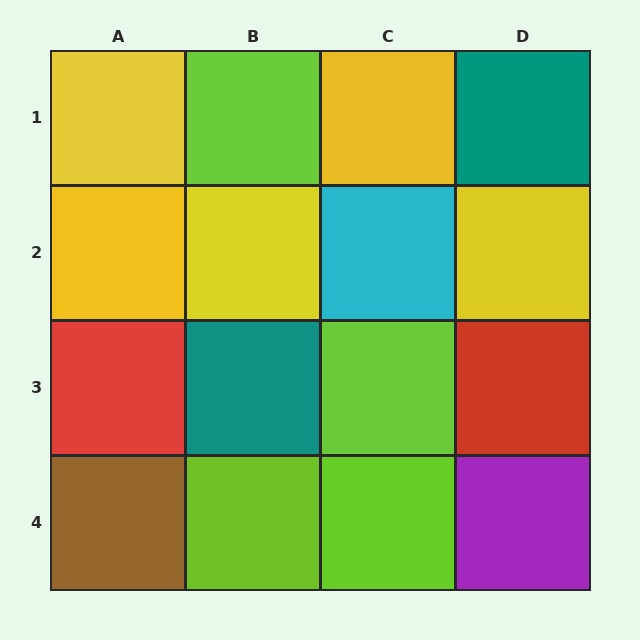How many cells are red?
2 cells are red.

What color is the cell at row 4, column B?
Lime.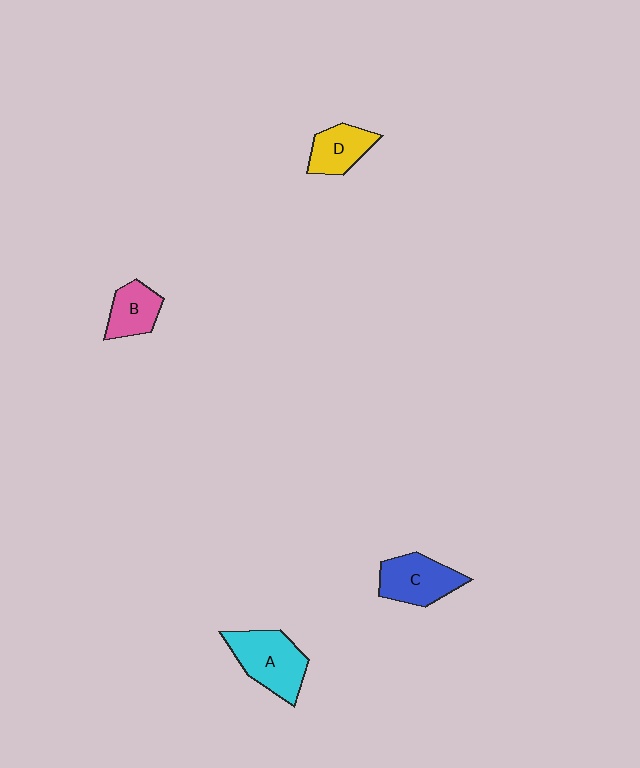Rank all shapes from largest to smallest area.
From largest to smallest: A (cyan), C (blue), D (yellow), B (pink).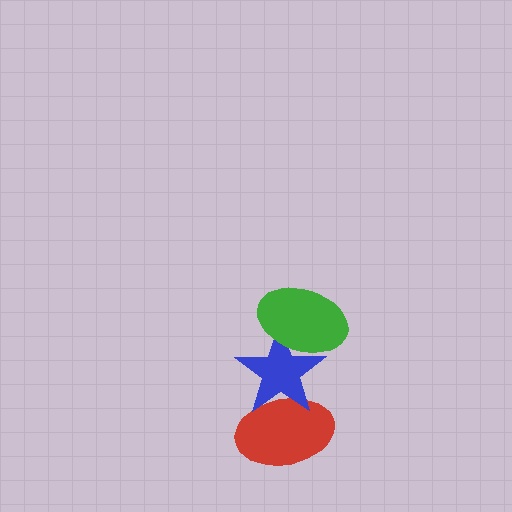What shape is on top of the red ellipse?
The blue star is on top of the red ellipse.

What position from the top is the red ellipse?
The red ellipse is 3rd from the top.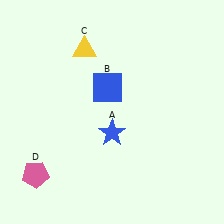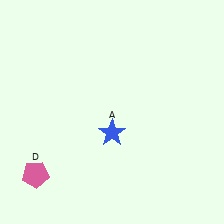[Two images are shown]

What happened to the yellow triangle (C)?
The yellow triangle (C) was removed in Image 2. It was in the top-left area of Image 1.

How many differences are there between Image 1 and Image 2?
There are 2 differences between the two images.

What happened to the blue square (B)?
The blue square (B) was removed in Image 2. It was in the top-left area of Image 1.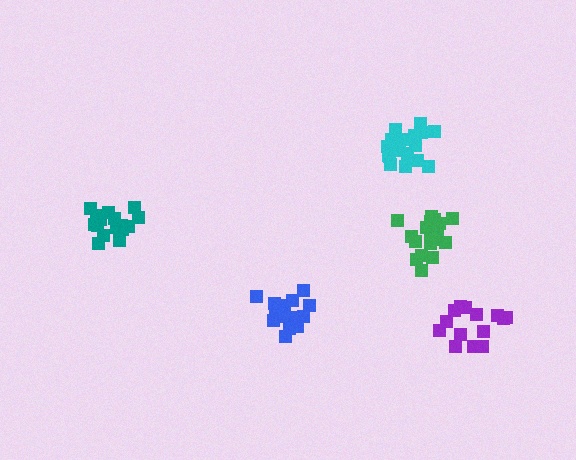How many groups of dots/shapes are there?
There are 5 groups.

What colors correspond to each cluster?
The clusters are colored: purple, cyan, blue, teal, green.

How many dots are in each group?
Group 1: 14 dots, Group 2: 19 dots, Group 3: 15 dots, Group 4: 17 dots, Group 5: 20 dots (85 total).